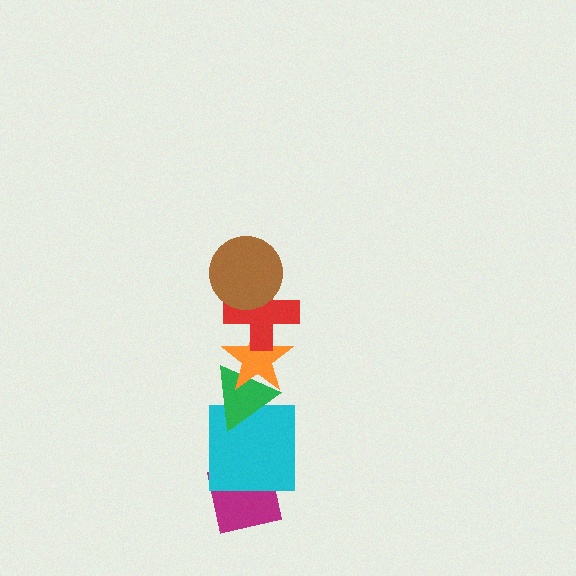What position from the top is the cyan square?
The cyan square is 5th from the top.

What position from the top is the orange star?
The orange star is 3rd from the top.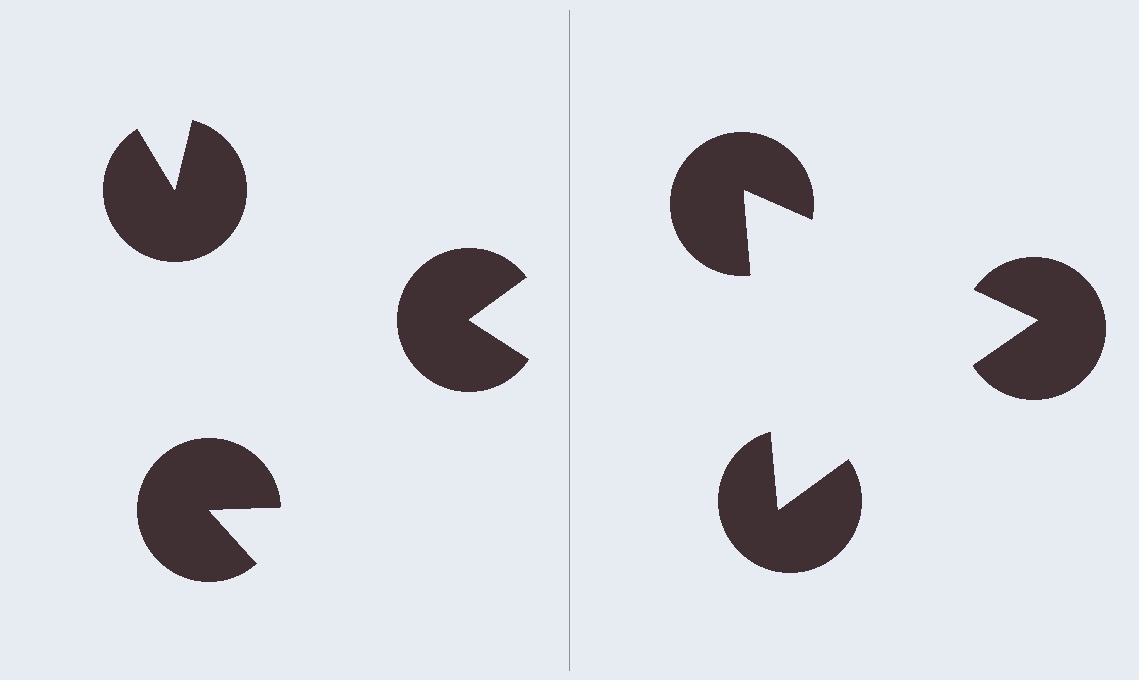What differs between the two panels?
The pac-man discs are positioned identically on both sides; only the wedge orientations differ. On the right they align to a triangle; on the left they are misaligned.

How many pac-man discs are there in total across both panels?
6 — 3 on each side.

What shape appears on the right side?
An illusory triangle.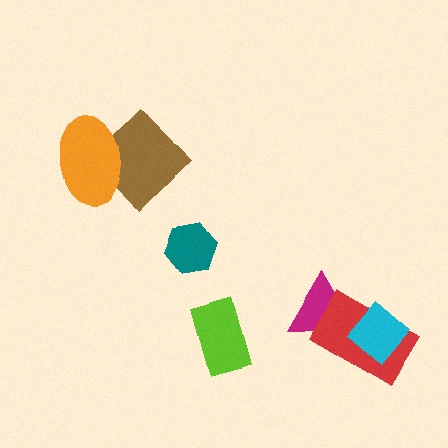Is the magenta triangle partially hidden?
Yes, it is partially covered by another shape.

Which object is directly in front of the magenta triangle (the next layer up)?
The red rectangle is directly in front of the magenta triangle.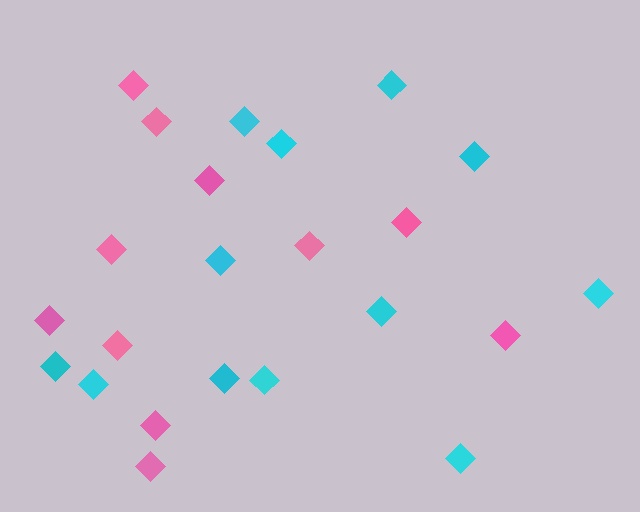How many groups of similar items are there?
There are 2 groups: one group of pink diamonds (11) and one group of cyan diamonds (12).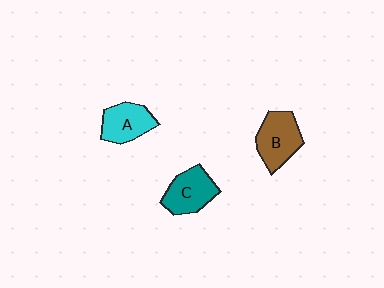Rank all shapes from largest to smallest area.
From largest to smallest: B (brown), C (teal), A (cyan).